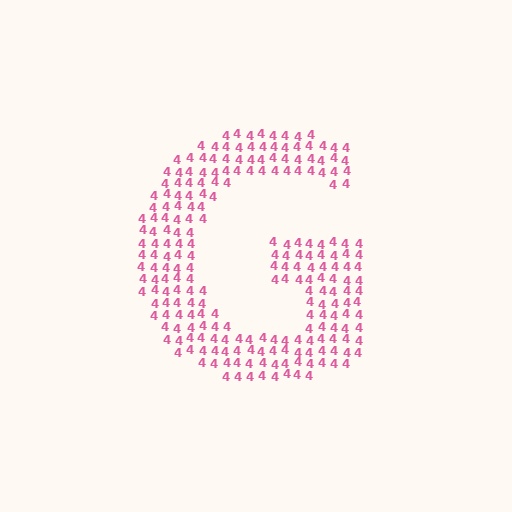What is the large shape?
The large shape is the letter G.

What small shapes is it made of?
It is made of small digit 4's.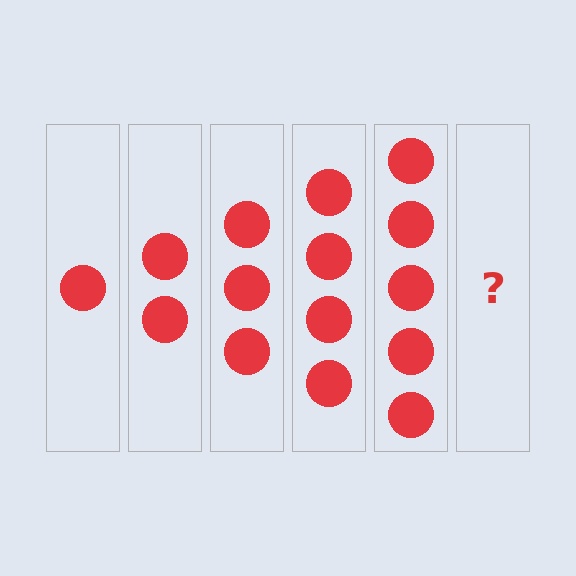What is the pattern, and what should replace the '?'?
The pattern is that each step adds one more circle. The '?' should be 6 circles.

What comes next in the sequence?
The next element should be 6 circles.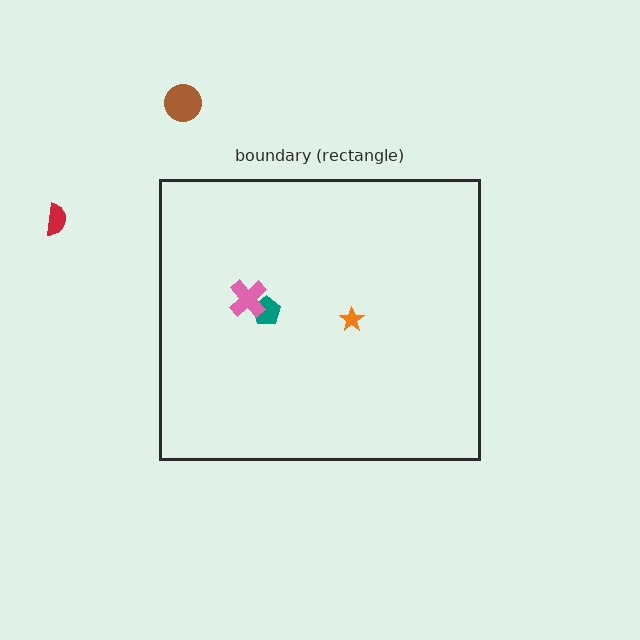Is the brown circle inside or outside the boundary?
Outside.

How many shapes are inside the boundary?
3 inside, 2 outside.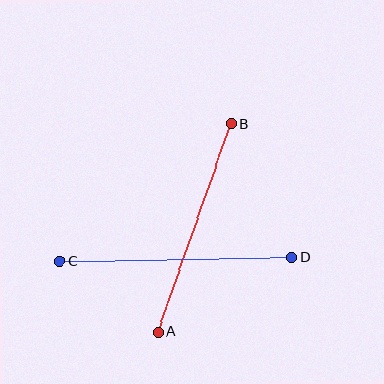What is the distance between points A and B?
The distance is approximately 220 pixels.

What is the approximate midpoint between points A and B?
The midpoint is at approximately (194, 228) pixels.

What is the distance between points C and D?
The distance is approximately 232 pixels.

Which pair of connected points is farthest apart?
Points C and D are farthest apart.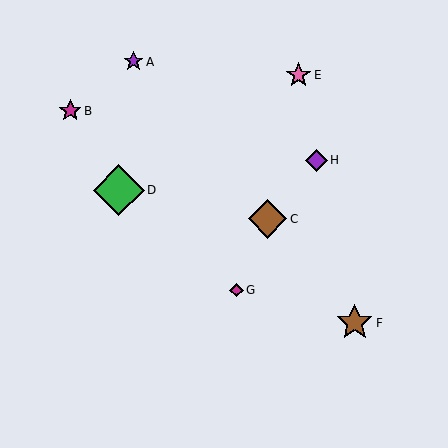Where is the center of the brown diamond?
The center of the brown diamond is at (268, 219).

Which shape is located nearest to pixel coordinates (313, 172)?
The purple diamond (labeled H) at (317, 160) is nearest to that location.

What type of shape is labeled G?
Shape G is a magenta diamond.